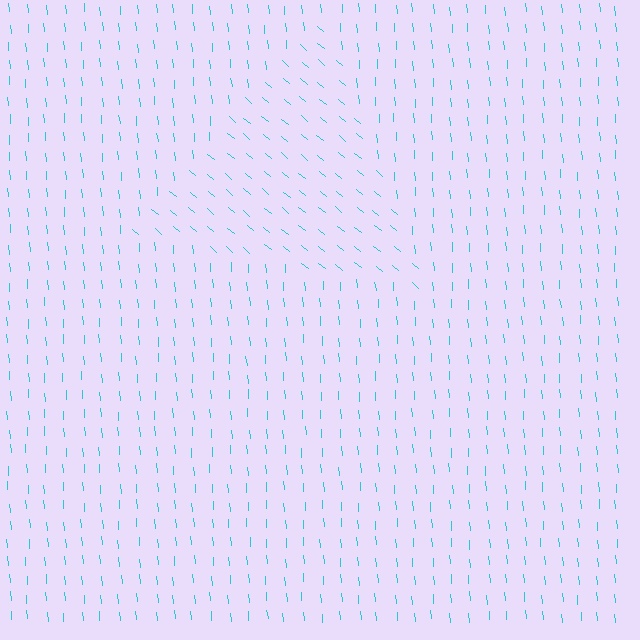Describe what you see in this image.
The image is filled with small cyan line segments. A triangle region in the image has lines oriented differently from the surrounding lines, creating a visible texture boundary.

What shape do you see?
I see a triangle.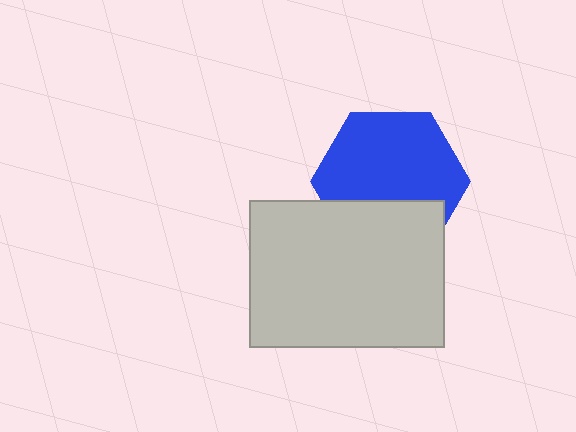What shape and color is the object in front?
The object in front is a light gray rectangle.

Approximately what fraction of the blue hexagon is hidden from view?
Roughly 33% of the blue hexagon is hidden behind the light gray rectangle.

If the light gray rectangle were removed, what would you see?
You would see the complete blue hexagon.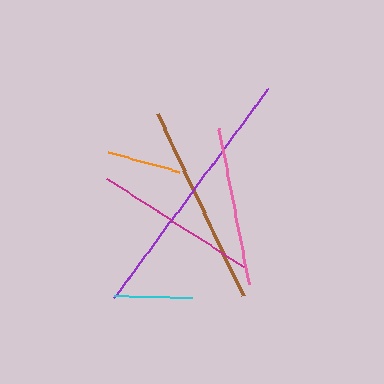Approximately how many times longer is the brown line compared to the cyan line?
The brown line is approximately 2.6 times the length of the cyan line.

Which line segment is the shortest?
The orange line is the shortest at approximately 74 pixels.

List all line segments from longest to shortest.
From longest to shortest: purple, brown, magenta, pink, cyan, orange.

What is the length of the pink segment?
The pink segment is approximately 159 pixels long.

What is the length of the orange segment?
The orange segment is approximately 74 pixels long.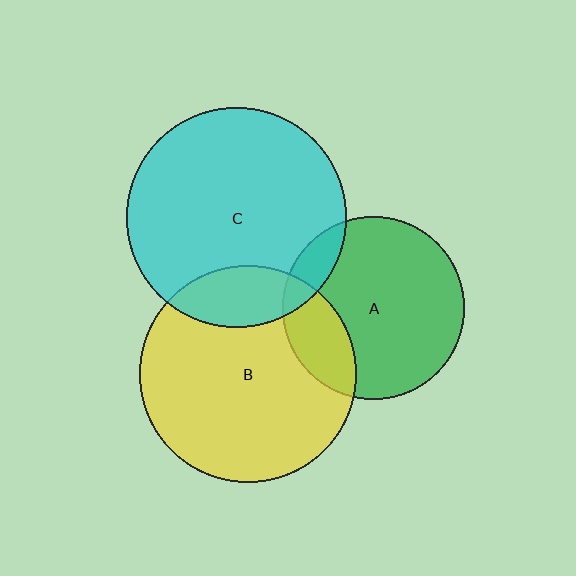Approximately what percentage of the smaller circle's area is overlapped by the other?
Approximately 20%.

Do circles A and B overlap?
Yes.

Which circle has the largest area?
Circle C (cyan).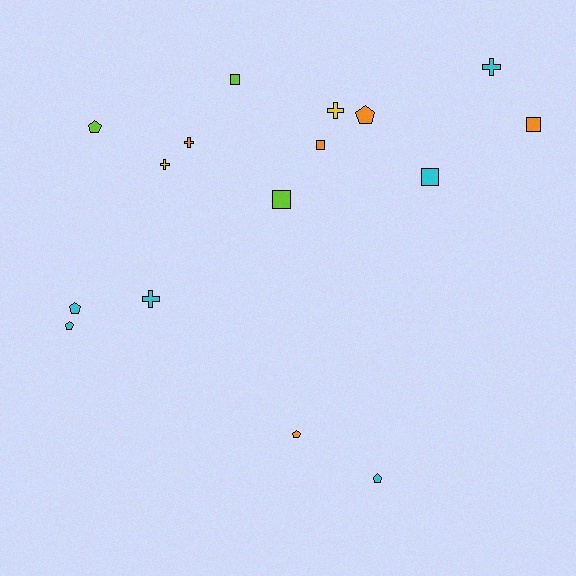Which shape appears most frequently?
Pentagon, with 6 objects.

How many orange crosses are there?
There is 1 orange cross.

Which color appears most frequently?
Cyan, with 6 objects.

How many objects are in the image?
There are 16 objects.